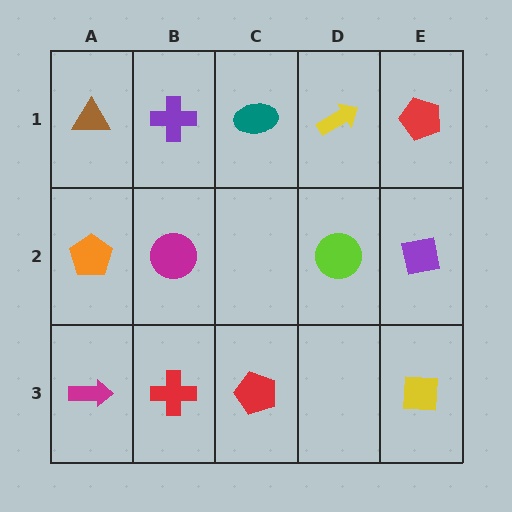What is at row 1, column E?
A red pentagon.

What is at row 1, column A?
A brown triangle.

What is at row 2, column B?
A magenta circle.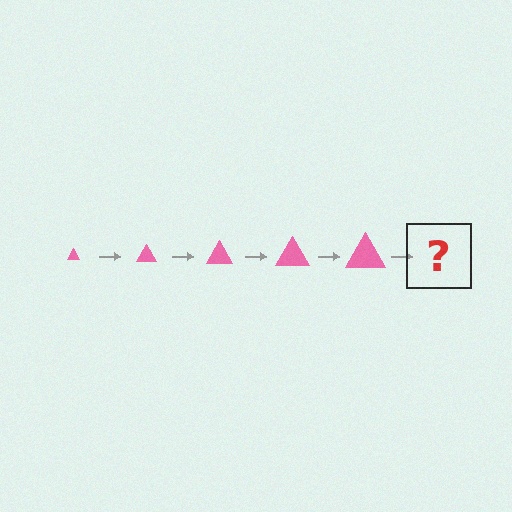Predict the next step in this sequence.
The next step is a pink triangle, larger than the previous one.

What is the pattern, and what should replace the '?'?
The pattern is that the triangle gets progressively larger each step. The '?' should be a pink triangle, larger than the previous one.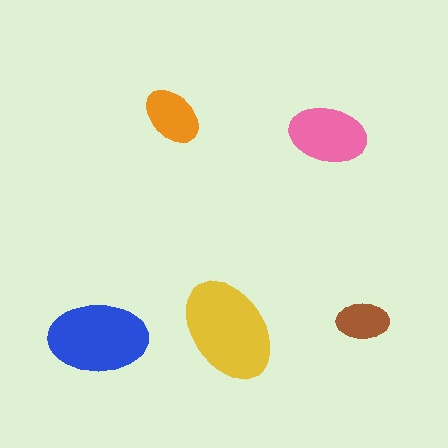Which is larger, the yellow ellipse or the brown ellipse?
The yellow one.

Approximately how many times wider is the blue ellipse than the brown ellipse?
About 2 times wider.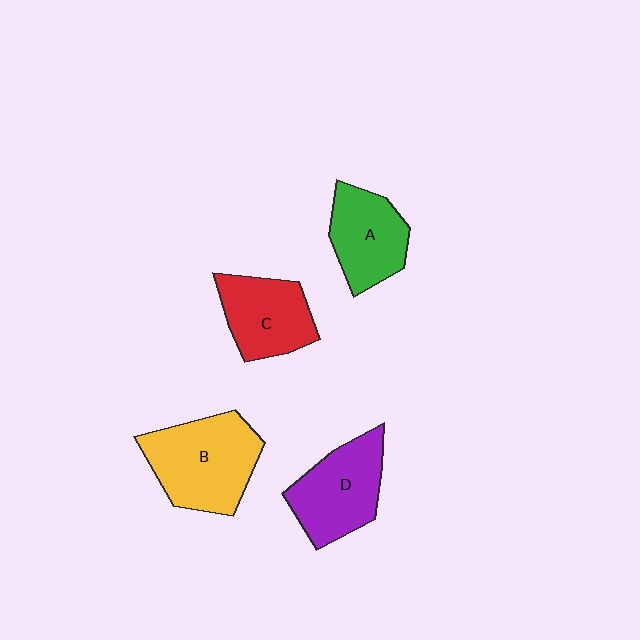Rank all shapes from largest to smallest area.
From largest to smallest: B (yellow), D (purple), C (red), A (green).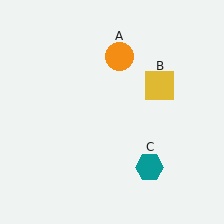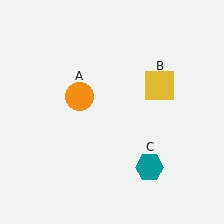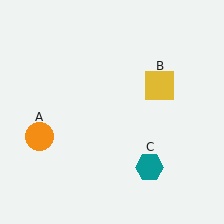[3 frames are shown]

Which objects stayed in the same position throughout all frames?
Yellow square (object B) and teal hexagon (object C) remained stationary.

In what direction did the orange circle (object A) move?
The orange circle (object A) moved down and to the left.